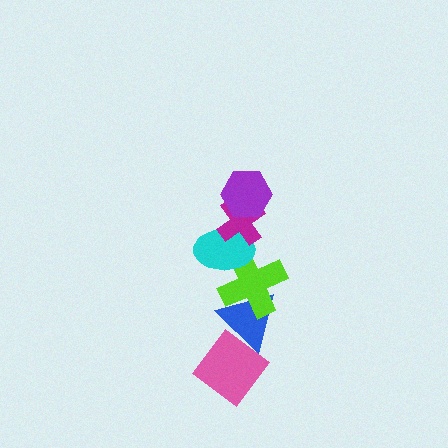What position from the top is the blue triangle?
The blue triangle is 5th from the top.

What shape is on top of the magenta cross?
The purple hexagon is on top of the magenta cross.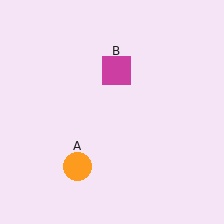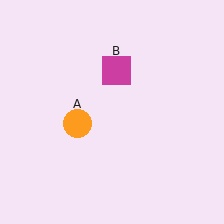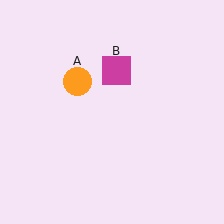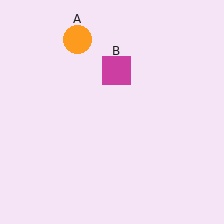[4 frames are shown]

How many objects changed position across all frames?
1 object changed position: orange circle (object A).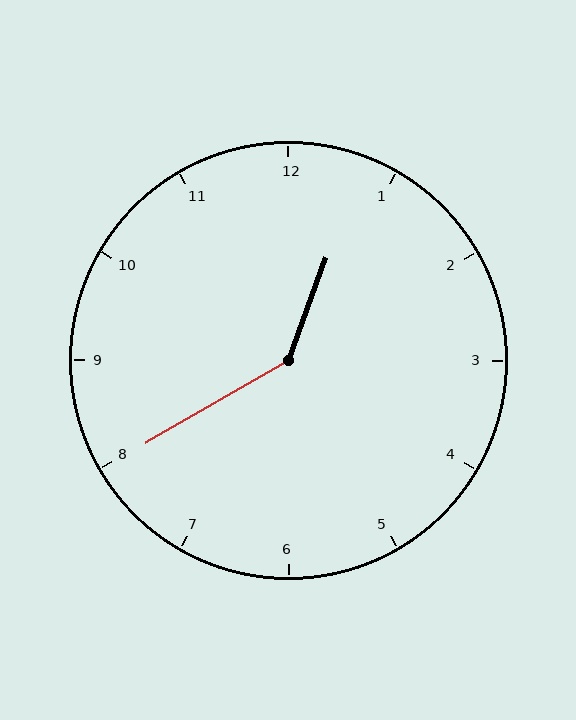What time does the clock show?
12:40.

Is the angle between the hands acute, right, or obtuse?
It is obtuse.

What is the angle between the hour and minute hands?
Approximately 140 degrees.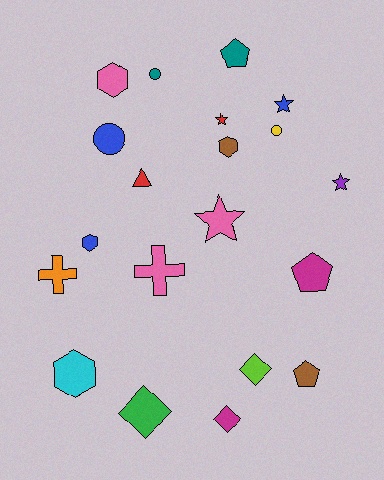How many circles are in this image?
There are 3 circles.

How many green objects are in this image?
There is 1 green object.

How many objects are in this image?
There are 20 objects.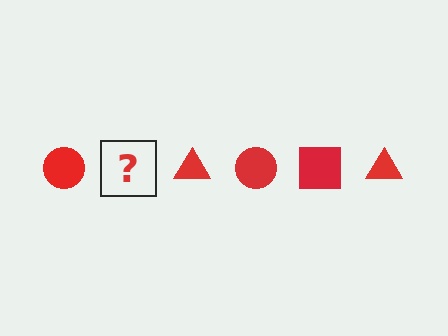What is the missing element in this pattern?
The missing element is a red square.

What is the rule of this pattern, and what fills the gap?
The rule is that the pattern cycles through circle, square, triangle shapes in red. The gap should be filled with a red square.